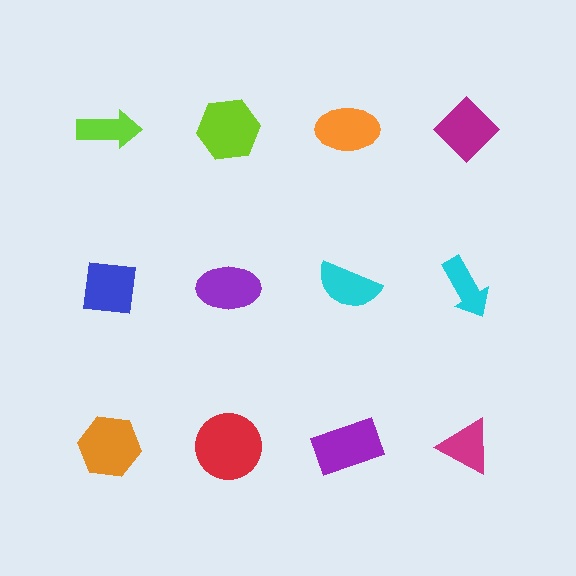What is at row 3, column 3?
A purple rectangle.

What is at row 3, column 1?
An orange hexagon.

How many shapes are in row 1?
4 shapes.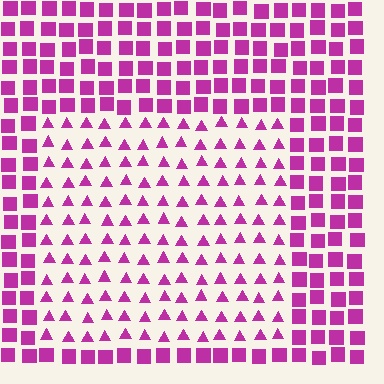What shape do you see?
I see a rectangle.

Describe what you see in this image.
The image is filled with small magenta elements arranged in a uniform grid. A rectangle-shaped region contains triangles, while the surrounding area contains squares. The boundary is defined purely by the change in element shape.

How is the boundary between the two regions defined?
The boundary is defined by a change in element shape: triangles inside vs. squares outside. All elements share the same color and spacing.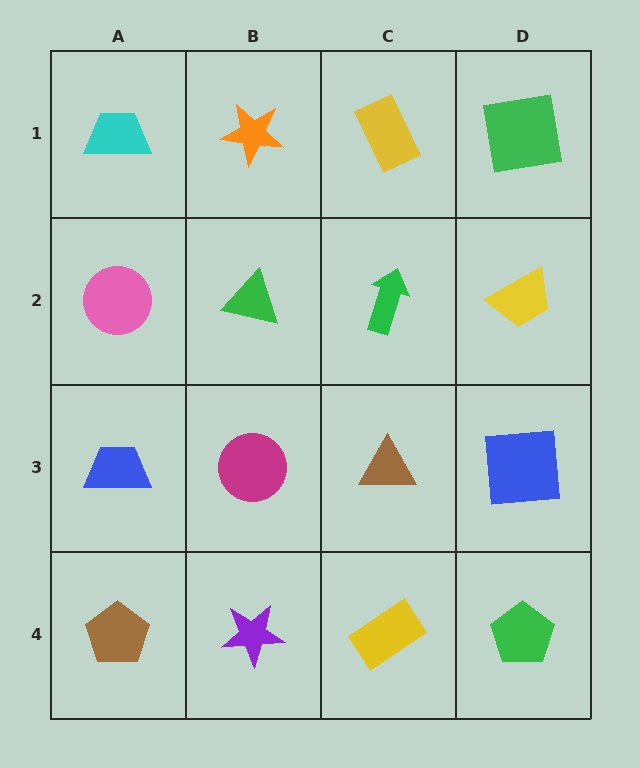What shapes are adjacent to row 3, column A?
A pink circle (row 2, column A), a brown pentagon (row 4, column A), a magenta circle (row 3, column B).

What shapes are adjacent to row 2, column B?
An orange star (row 1, column B), a magenta circle (row 3, column B), a pink circle (row 2, column A), a green arrow (row 2, column C).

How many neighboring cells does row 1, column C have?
3.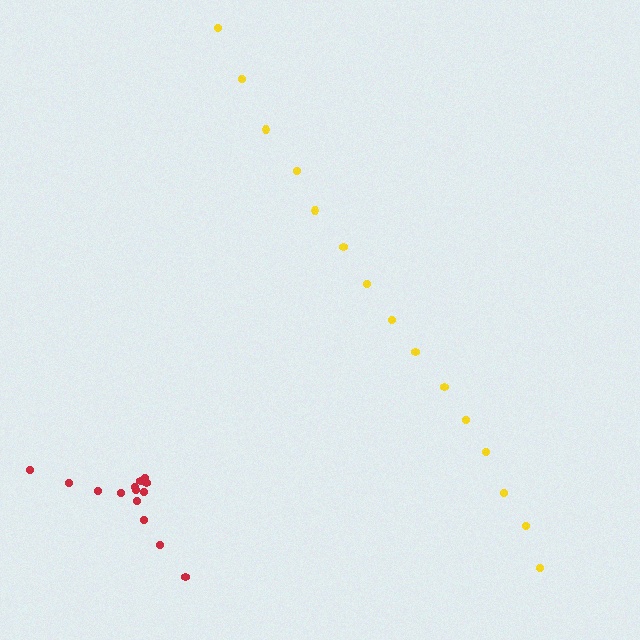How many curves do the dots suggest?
There are 2 distinct paths.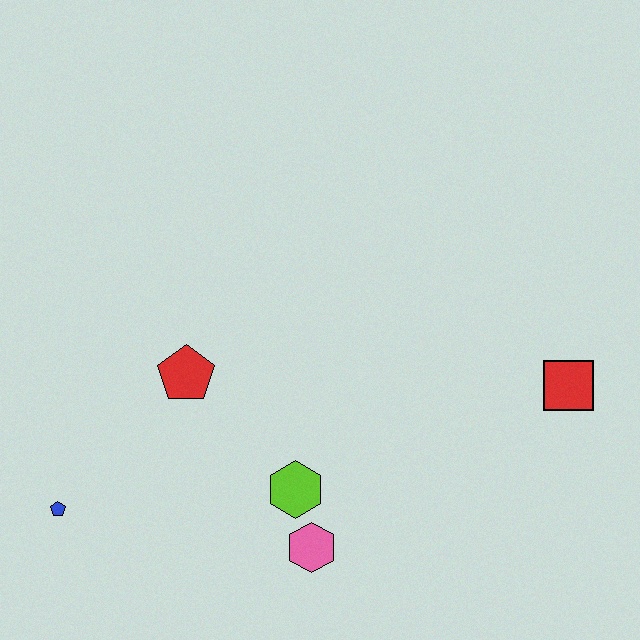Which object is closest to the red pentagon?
The lime hexagon is closest to the red pentagon.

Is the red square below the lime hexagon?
No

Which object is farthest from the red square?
The blue pentagon is farthest from the red square.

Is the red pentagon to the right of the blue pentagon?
Yes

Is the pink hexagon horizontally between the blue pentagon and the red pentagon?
No